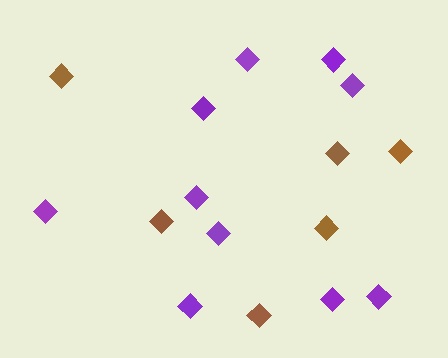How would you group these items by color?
There are 2 groups: one group of brown diamonds (6) and one group of purple diamonds (10).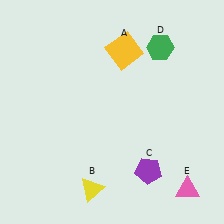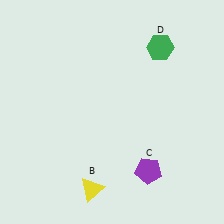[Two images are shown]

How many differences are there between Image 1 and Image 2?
There are 2 differences between the two images.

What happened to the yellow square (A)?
The yellow square (A) was removed in Image 2. It was in the top-right area of Image 1.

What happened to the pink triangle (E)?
The pink triangle (E) was removed in Image 2. It was in the bottom-right area of Image 1.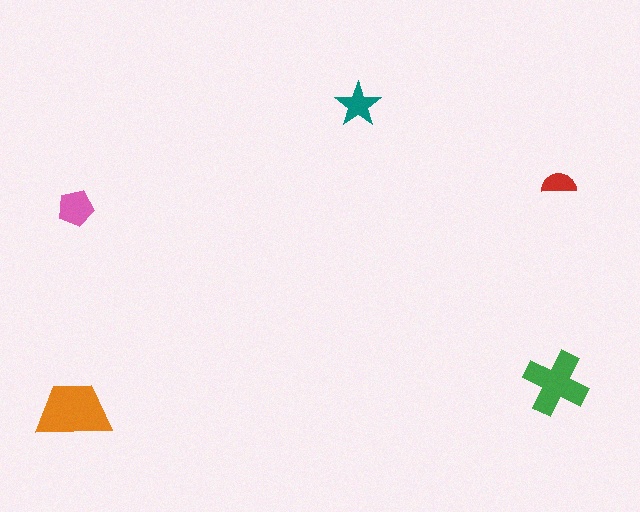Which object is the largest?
The orange trapezoid.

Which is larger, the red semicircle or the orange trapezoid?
The orange trapezoid.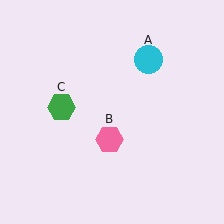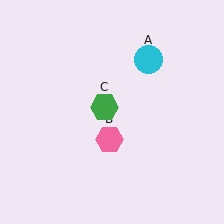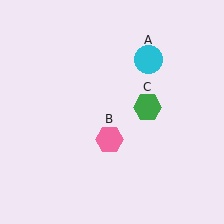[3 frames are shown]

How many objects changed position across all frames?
1 object changed position: green hexagon (object C).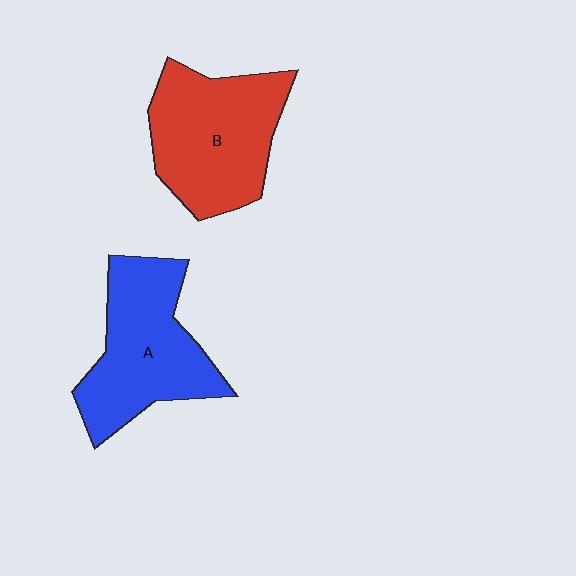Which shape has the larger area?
Shape B (red).